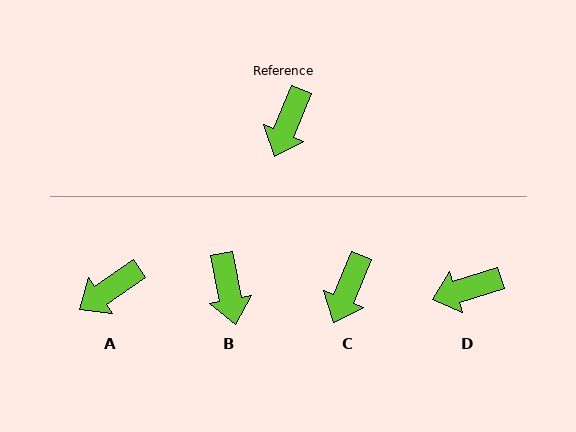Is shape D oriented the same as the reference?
No, it is off by about 50 degrees.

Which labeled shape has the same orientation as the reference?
C.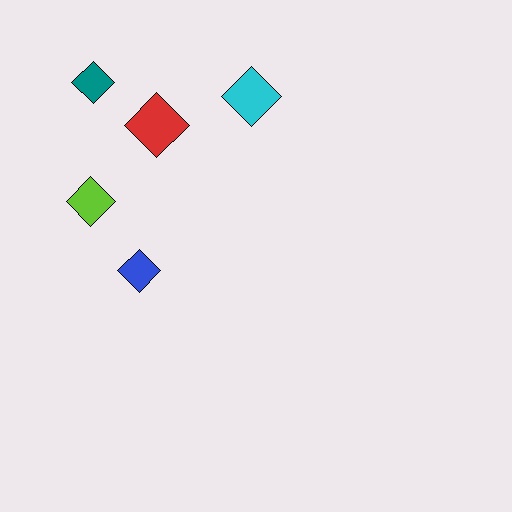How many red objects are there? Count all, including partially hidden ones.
There is 1 red object.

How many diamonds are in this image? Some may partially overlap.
There are 5 diamonds.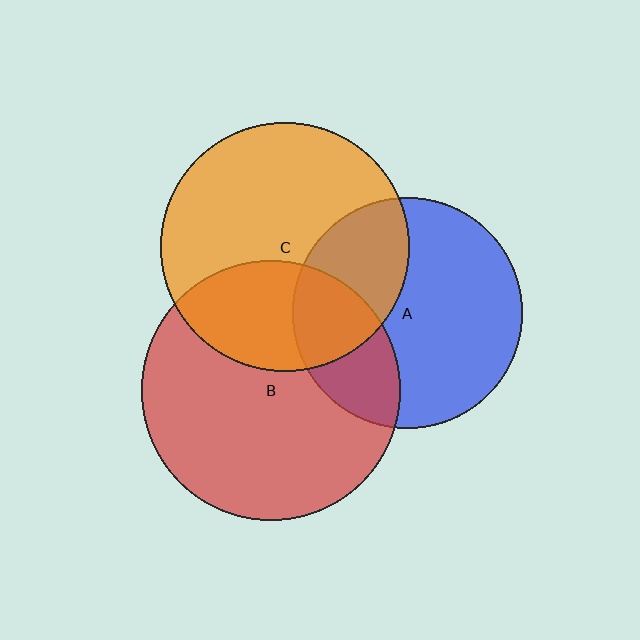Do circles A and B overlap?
Yes.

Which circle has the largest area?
Circle B (red).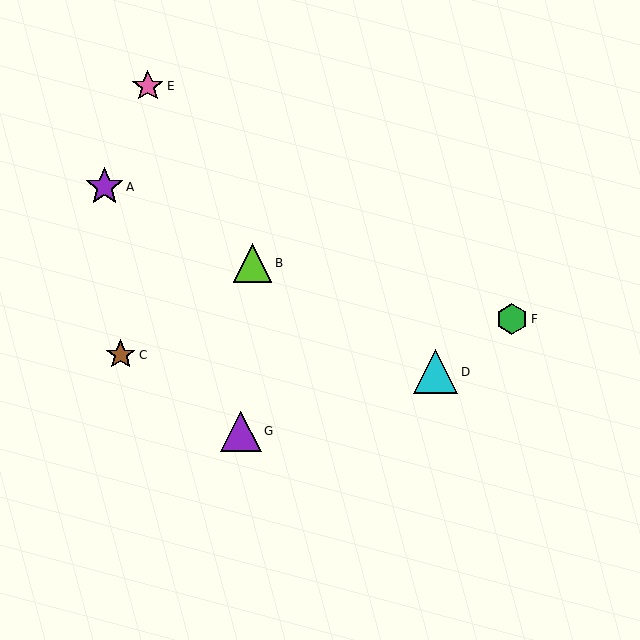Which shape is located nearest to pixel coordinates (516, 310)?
The green hexagon (labeled F) at (512, 319) is nearest to that location.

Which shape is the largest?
The cyan triangle (labeled D) is the largest.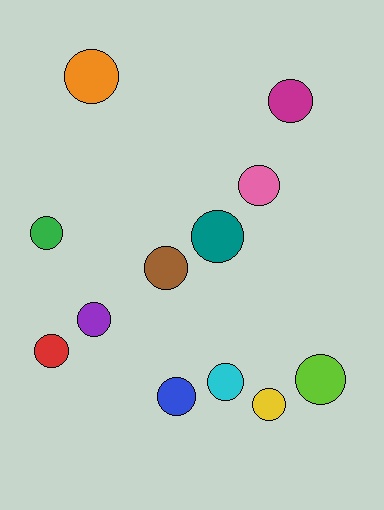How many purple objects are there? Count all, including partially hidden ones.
There is 1 purple object.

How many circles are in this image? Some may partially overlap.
There are 12 circles.